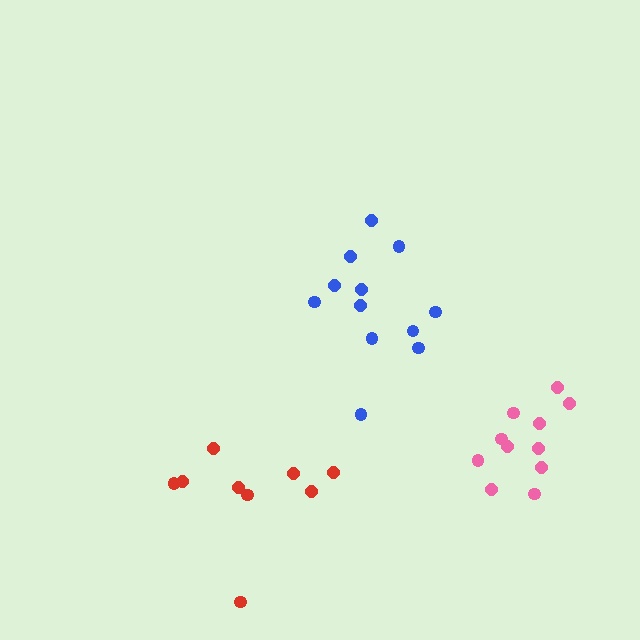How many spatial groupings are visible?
There are 3 spatial groupings.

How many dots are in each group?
Group 1: 12 dots, Group 2: 9 dots, Group 3: 11 dots (32 total).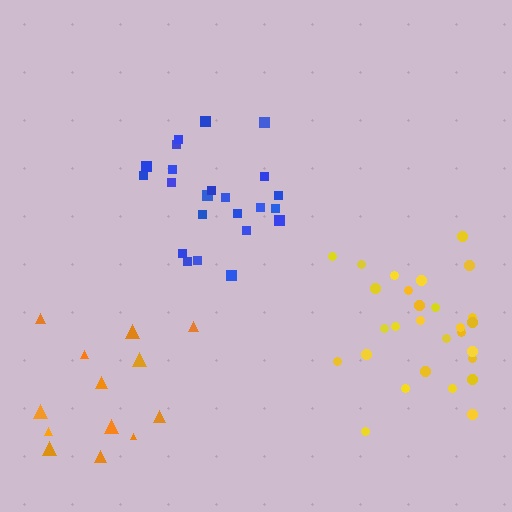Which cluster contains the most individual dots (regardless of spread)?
Yellow (28).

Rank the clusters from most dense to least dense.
yellow, blue, orange.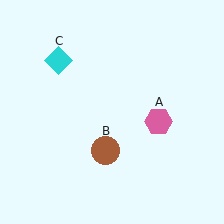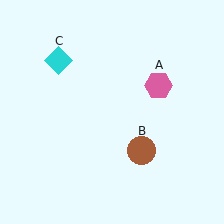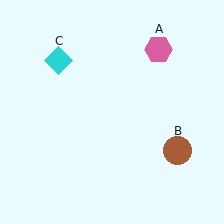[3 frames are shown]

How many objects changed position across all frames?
2 objects changed position: pink hexagon (object A), brown circle (object B).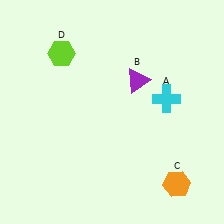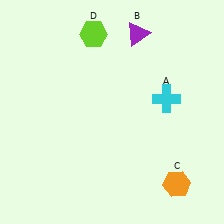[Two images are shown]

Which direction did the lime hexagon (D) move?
The lime hexagon (D) moved right.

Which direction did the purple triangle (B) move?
The purple triangle (B) moved up.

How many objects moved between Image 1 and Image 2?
2 objects moved between the two images.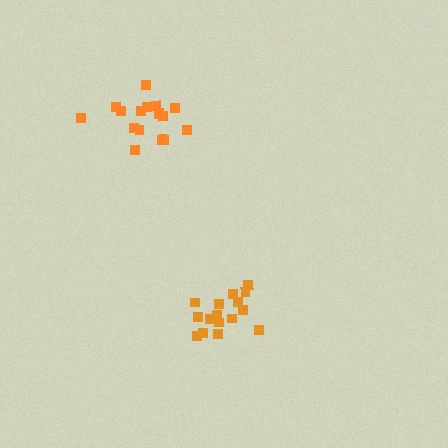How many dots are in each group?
Group 1: 16 dots, Group 2: 16 dots (32 total).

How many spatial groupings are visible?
There are 2 spatial groupings.